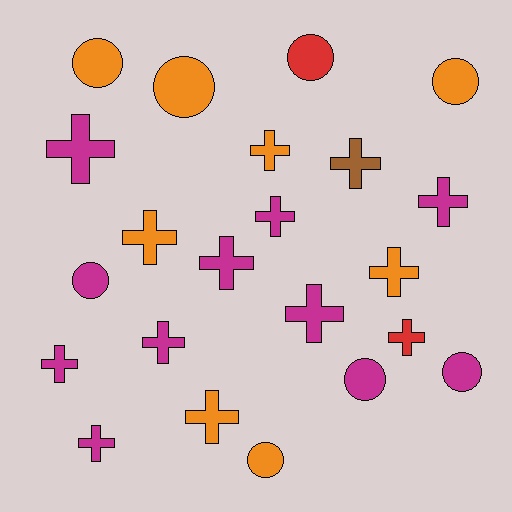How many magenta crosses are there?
There are 8 magenta crosses.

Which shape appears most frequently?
Cross, with 14 objects.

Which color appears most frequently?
Magenta, with 11 objects.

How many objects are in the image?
There are 22 objects.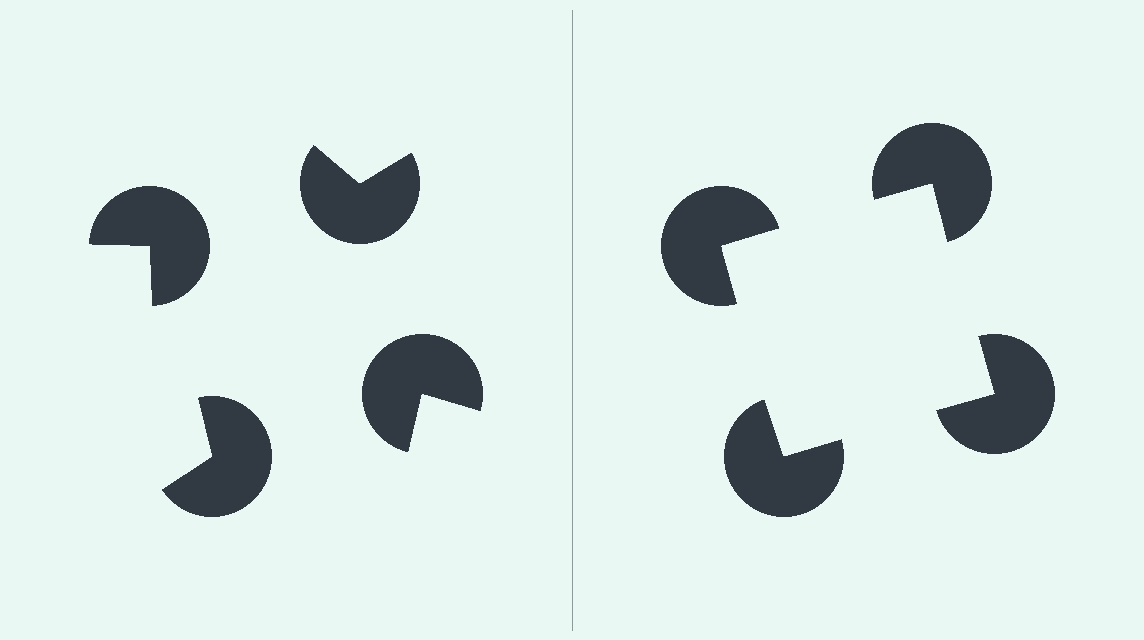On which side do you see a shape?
An illusory square appears on the right side. On the left side the wedge cuts are rotated, so no coherent shape forms.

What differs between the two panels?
The pac-man discs are positioned identically on both sides; only the wedge orientations differ. On the right they align to a square; on the left they are misaligned.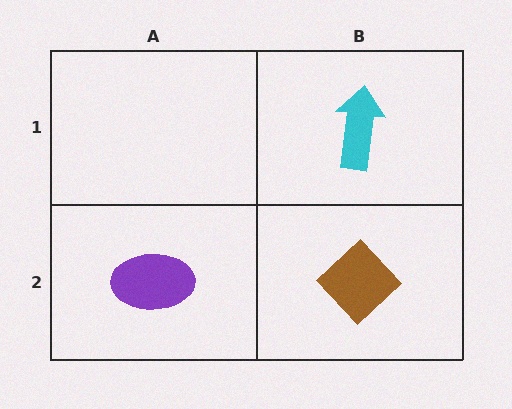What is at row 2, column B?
A brown diamond.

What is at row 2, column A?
A purple ellipse.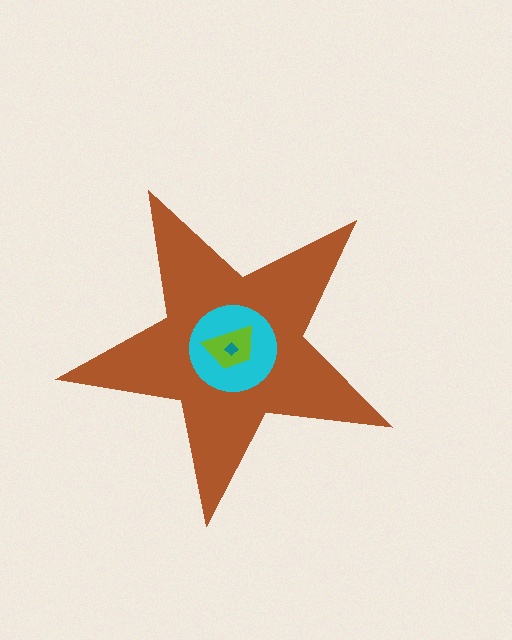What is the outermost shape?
The brown star.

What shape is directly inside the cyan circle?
The lime trapezoid.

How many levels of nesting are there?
4.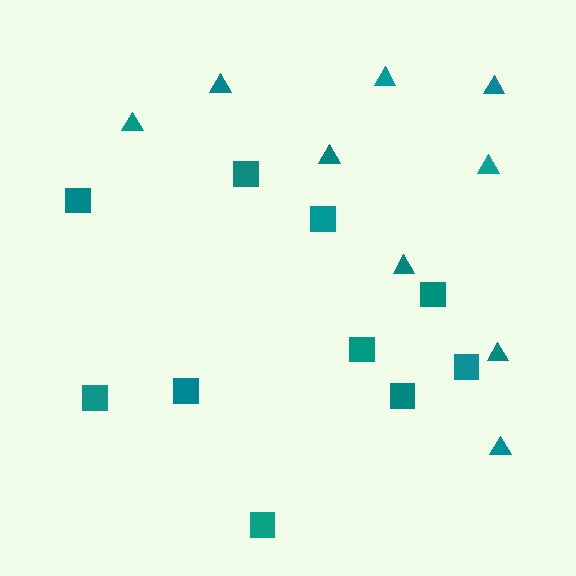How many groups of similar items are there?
There are 2 groups: one group of squares (10) and one group of triangles (9).